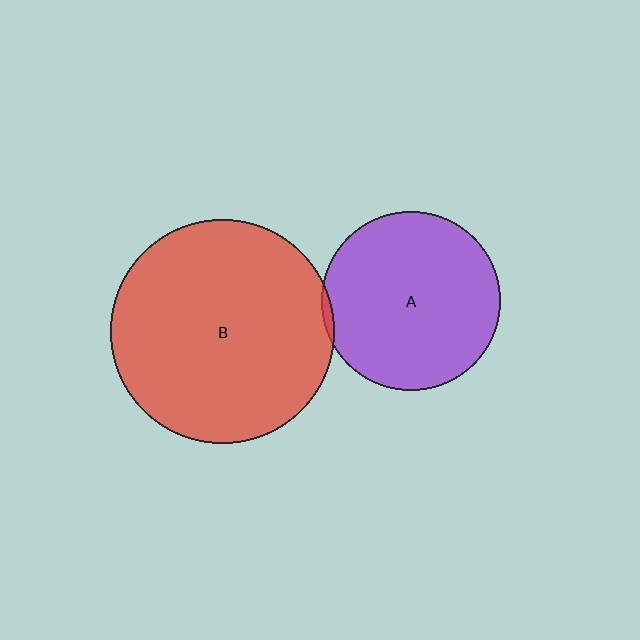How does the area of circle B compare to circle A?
Approximately 1.6 times.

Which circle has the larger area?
Circle B (red).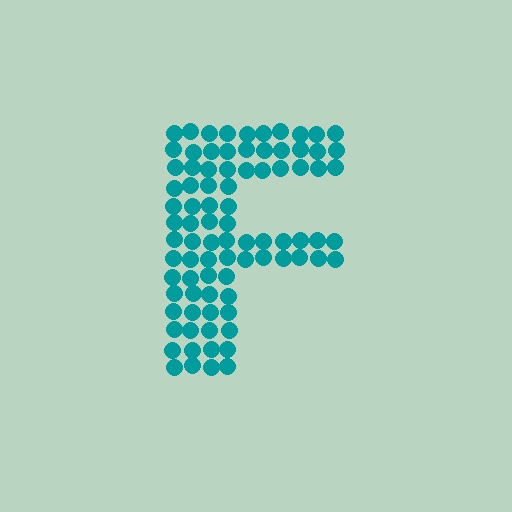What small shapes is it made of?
It is made of small circles.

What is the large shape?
The large shape is the letter F.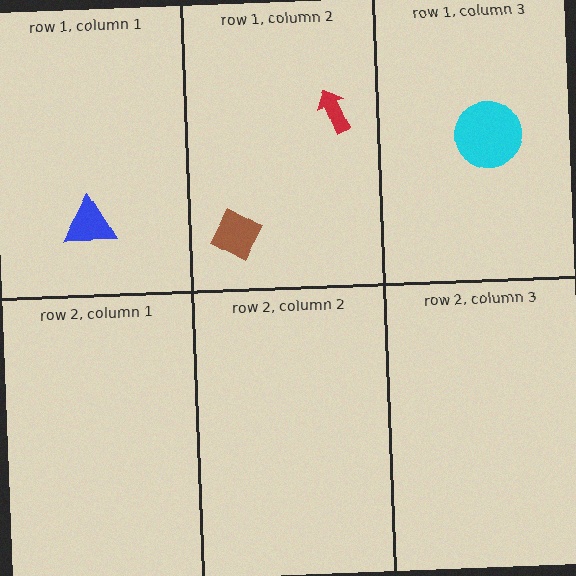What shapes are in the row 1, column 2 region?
The red arrow, the brown diamond.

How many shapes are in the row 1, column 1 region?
1.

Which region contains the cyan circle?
The row 1, column 3 region.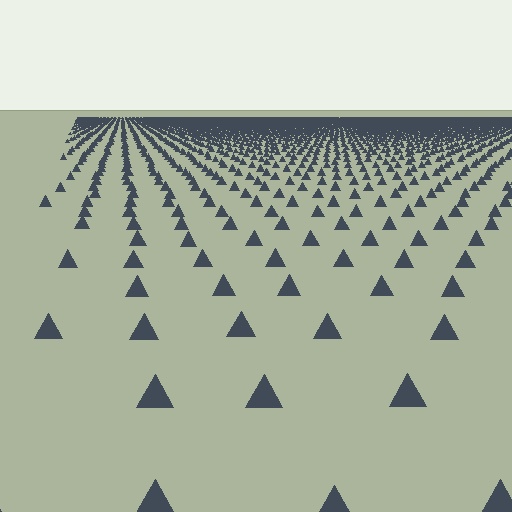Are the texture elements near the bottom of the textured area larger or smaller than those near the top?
Larger. Near the bottom, elements are closer to the viewer and appear at a bigger on-screen size.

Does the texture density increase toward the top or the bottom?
Density increases toward the top.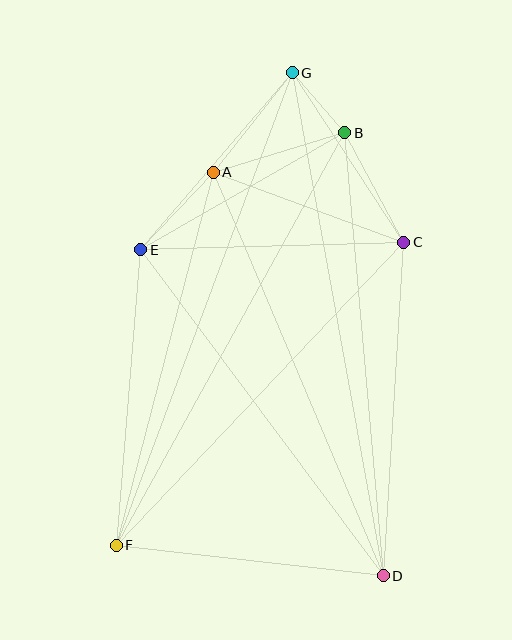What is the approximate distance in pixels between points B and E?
The distance between B and E is approximately 236 pixels.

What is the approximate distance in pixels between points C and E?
The distance between C and E is approximately 263 pixels.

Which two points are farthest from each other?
Points D and G are farthest from each other.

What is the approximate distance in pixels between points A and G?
The distance between A and G is approximately 127 pixels.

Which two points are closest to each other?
Points B and G are closest to each other.